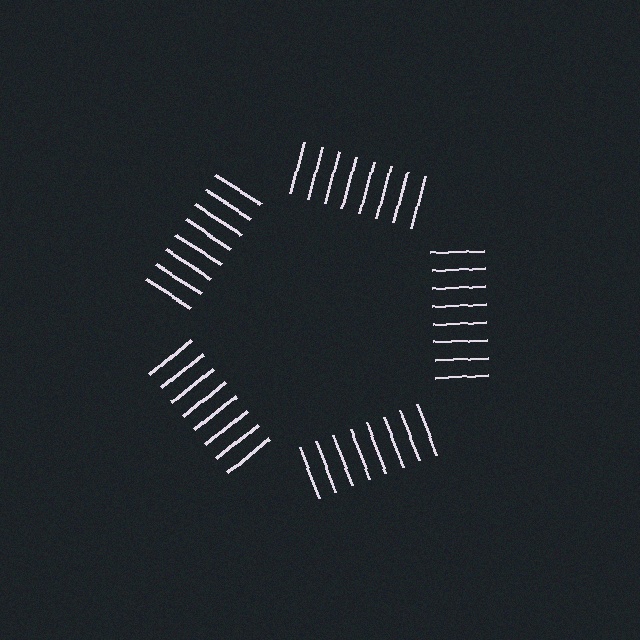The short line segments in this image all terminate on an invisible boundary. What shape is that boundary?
An illusory pentagon — the line segments terminate on its edges but no continuous stroke is drawn.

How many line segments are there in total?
40 — 8 along each of the 5 edges.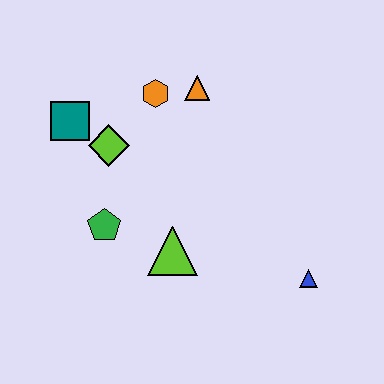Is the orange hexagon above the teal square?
Yes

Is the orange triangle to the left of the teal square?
No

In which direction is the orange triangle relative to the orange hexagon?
The orange triangle is to the right of the orange hexagon.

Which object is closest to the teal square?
The lime diamond is closest to the teal square.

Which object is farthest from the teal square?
The blue triangle is farthest from the teal square.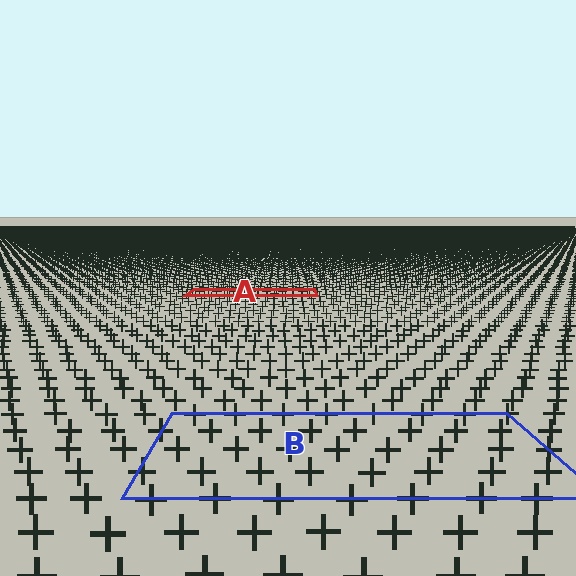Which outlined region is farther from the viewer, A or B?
Region A is farther from the viewer — the texture elements inside it appear smaller and more densely packed.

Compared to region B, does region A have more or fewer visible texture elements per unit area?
Region A has more texture elements per unit area — they are packed more densely because it is farther away.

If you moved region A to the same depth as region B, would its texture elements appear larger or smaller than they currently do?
They would appear larger. At a closer depth, the same texture elements are projected at a bigger on-screen size.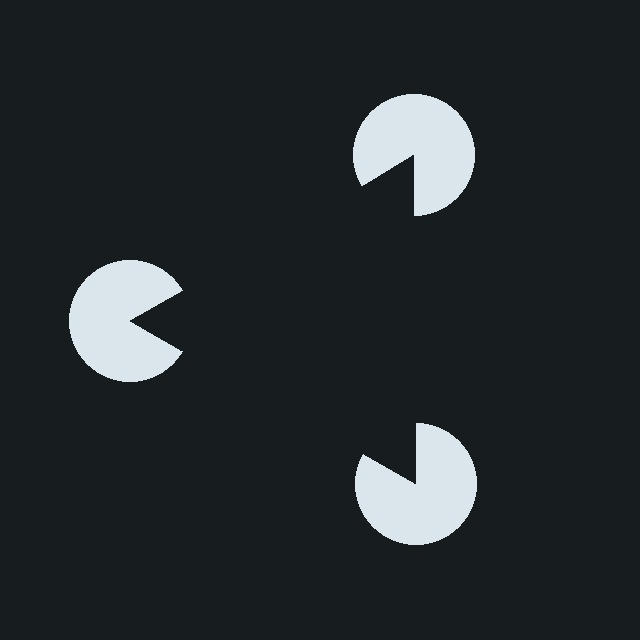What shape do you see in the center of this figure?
An illusory triangle — its edges are inferred from the aligned wedge cuts in the pac-man discs, not physically drawn.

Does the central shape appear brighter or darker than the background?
It typically appears slightly darker than the background, even though no actual brightness change is drawn.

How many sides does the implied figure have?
3 sides.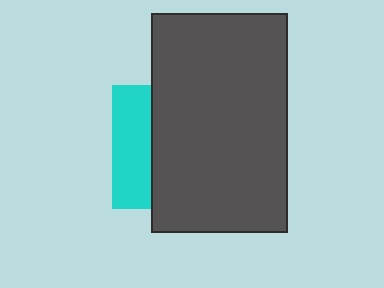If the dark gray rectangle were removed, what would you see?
You would see the complete cyan square.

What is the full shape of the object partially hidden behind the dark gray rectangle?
The partially hidden object is a cyan square.